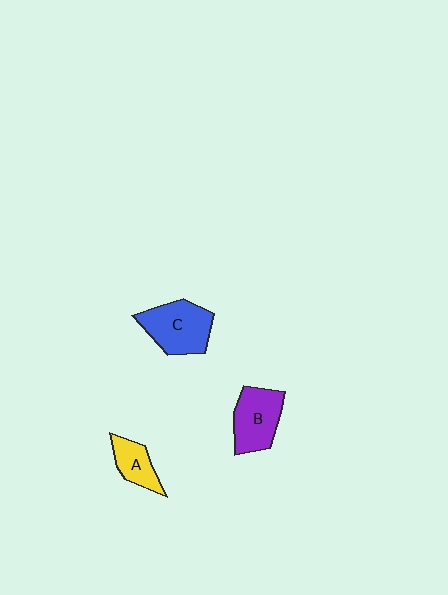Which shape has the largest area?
Shape C (blue).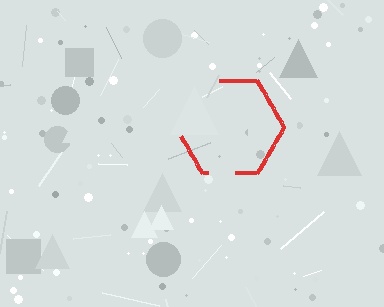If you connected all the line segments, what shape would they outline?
They would outline a hexagon.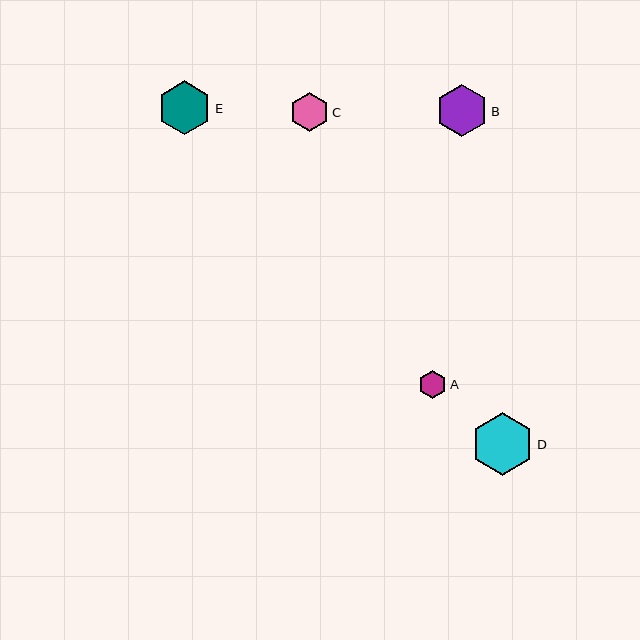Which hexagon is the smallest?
Hexagon A is the smallest with a size of approximately 28 pixels.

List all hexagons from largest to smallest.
From largest to smallest: D, E, B, C, A.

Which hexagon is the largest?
Hexagon D is the largest with a size of approximately 62 pixels.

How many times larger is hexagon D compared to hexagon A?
Hexagon D is approximately 2.2 times the size of hexagon A.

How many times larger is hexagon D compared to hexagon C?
Hexagon D is approximately 1.6 times the size of hexagon C.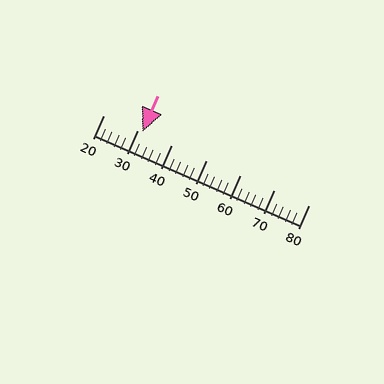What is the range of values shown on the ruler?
The ruler shows values from 20 to 80.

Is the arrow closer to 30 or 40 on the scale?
The arrow is closer to 30.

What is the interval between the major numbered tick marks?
The major tick marks are spaced 10 units apart.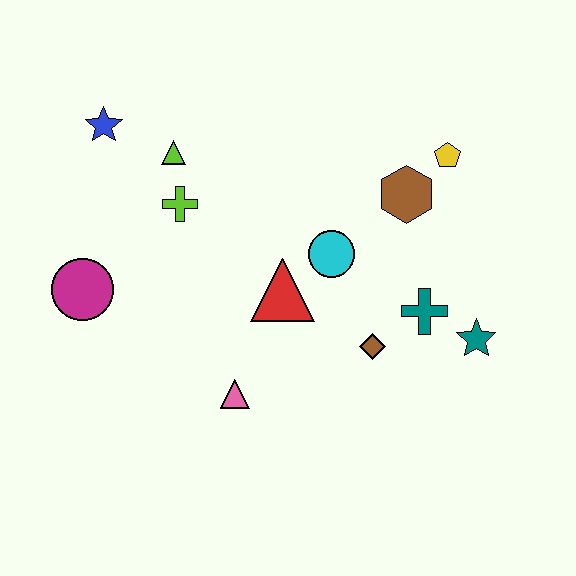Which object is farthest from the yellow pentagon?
The magenta circle is farthest from the yellow pentagon.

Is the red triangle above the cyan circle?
No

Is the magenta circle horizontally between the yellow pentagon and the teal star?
No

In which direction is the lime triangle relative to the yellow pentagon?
The lime triangle is to the left of the yellow pentagon.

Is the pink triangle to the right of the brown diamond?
No